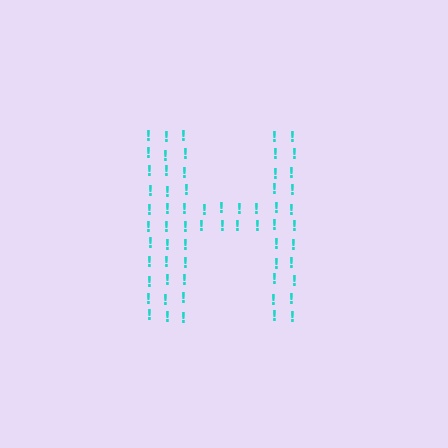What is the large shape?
The large shape is the letter H.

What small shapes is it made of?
It is made of small exclamation marks.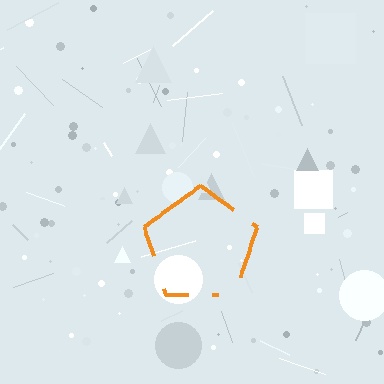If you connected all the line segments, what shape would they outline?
They would outline a pentagon.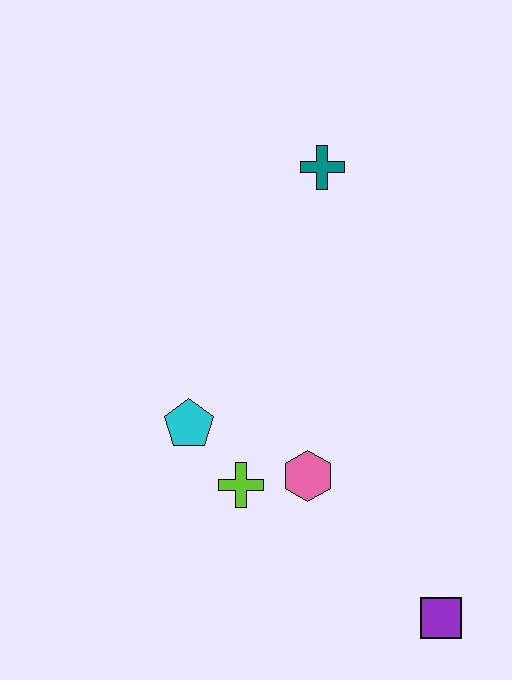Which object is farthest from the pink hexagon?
The teal cross is farthest from the pink hexagon.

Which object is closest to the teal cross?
The cyan pentagon is closest to the teal cross.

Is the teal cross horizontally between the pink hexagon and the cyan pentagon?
No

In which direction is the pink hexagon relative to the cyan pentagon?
The pink hexagon is to the right of the cyan pentagon.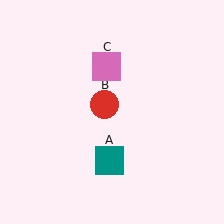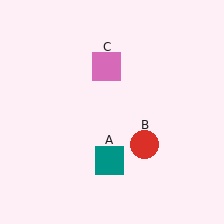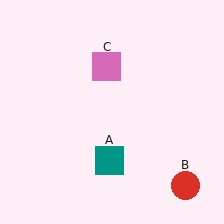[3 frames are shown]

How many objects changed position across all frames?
1 object changed position: red circle (object B).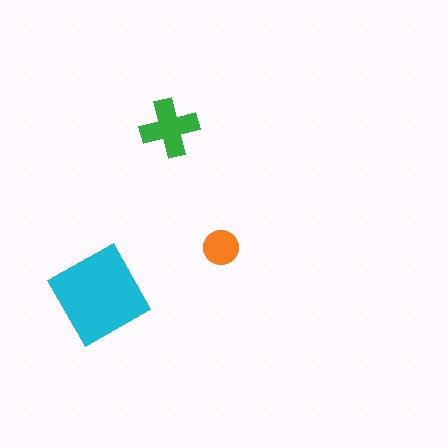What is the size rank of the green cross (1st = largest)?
2nd.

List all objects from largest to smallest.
The cyan diamond, the green cross, the orange circle.